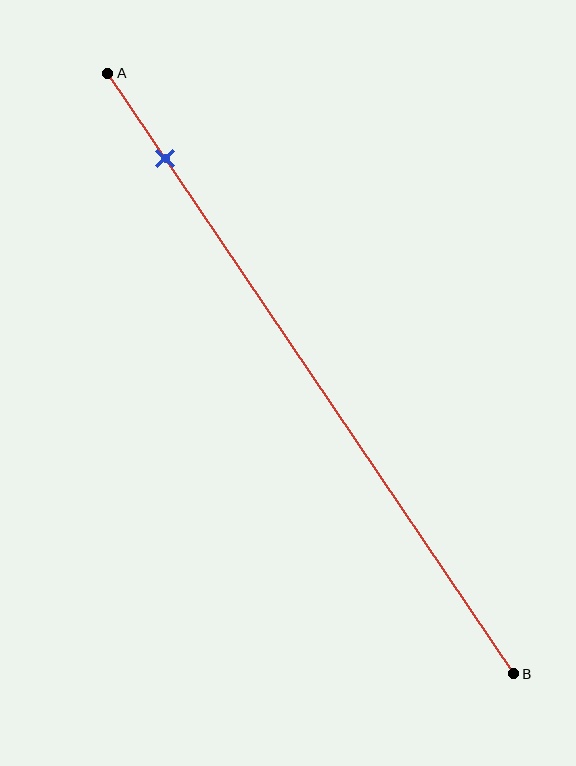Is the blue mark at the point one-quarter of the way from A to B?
No, the mark is at about 15% from A, not at the 25% one-quarter point.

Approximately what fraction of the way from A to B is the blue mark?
The blue mark is approximately 15% of the way from A to B.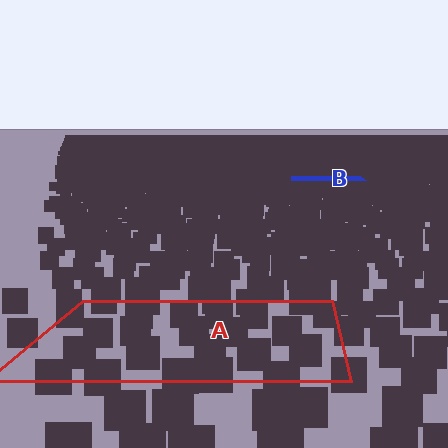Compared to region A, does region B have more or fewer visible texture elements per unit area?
Region B has more texture elements per unit area — they are packed more densely because it is farther away.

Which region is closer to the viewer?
Region A is closer. The texture elements there are larger and more spread out.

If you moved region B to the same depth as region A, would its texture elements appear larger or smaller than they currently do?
They would appear larger. At a closer depth, the same texture elements are projected at a bigger on-screen size.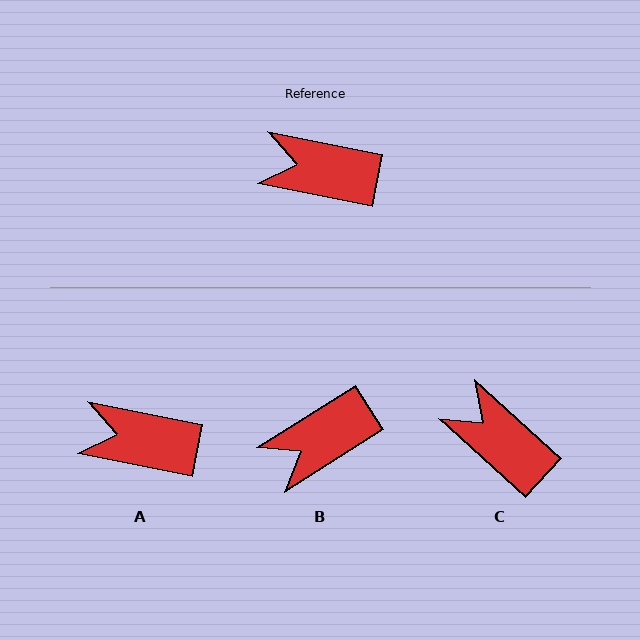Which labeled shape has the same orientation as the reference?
A.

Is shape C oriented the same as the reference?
No, it is off by about 31 degrees.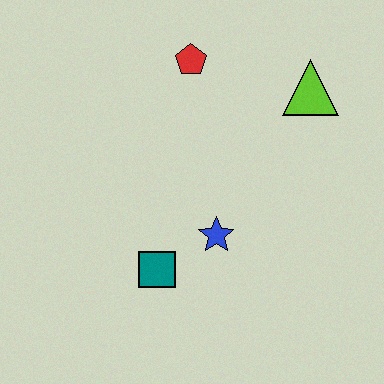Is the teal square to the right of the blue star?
No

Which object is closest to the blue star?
The teal square is closest to the blue star.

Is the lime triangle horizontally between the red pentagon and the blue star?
No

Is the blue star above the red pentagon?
No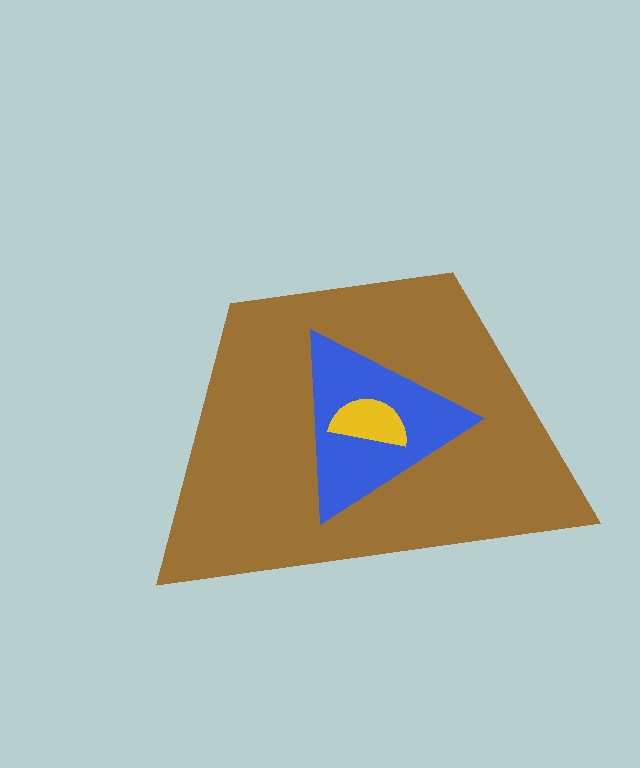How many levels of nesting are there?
3.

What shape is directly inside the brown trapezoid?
The blue triangle.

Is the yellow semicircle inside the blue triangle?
Yes.